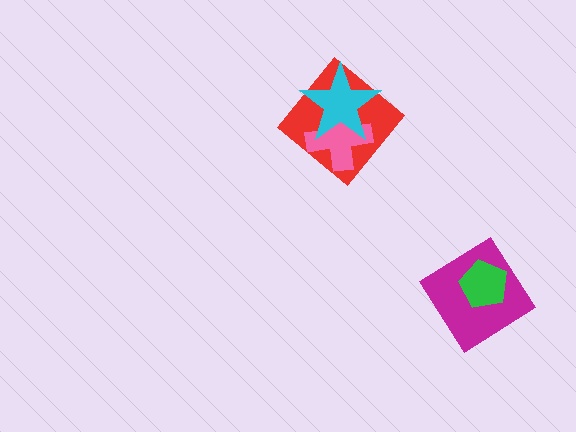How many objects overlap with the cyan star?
2 objects overlap with the cyan star.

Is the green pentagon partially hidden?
No, no other shape covers it.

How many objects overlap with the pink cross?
2 objects overlap with the pink cross.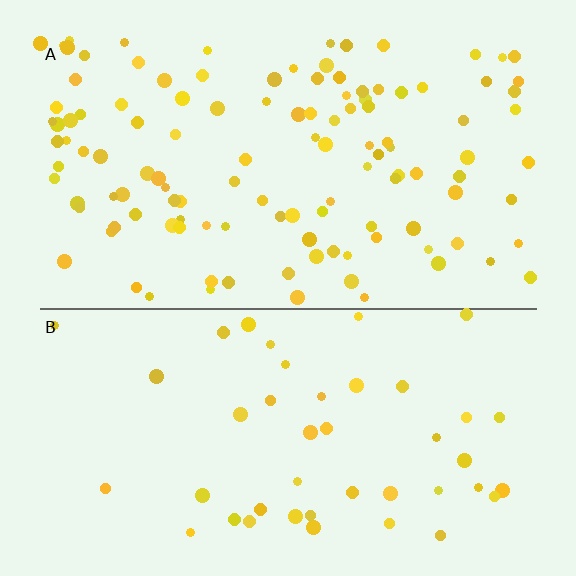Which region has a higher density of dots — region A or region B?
A (the top).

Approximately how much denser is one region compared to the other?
Approximately 2.7× — region A over region B.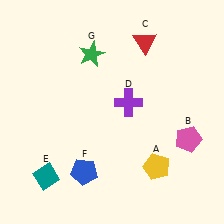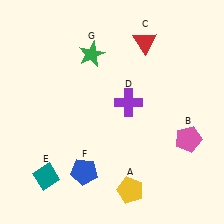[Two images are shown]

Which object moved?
The yellow pentagon (A) moved left.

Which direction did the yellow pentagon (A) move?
The yellow pentagon (A) moved left.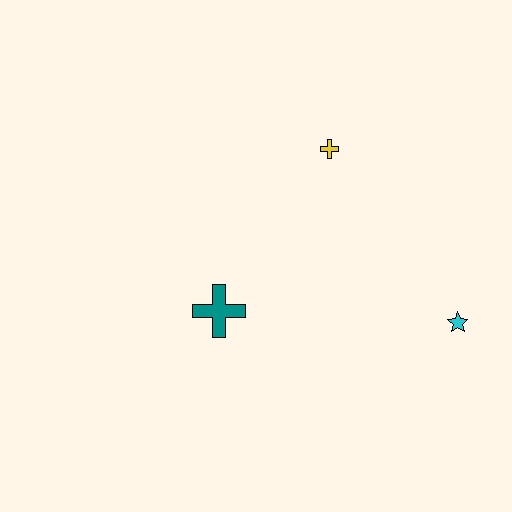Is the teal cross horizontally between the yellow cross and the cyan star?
No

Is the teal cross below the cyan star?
No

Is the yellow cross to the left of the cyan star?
Yes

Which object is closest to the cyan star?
The yellow cross is closest to the cyan star.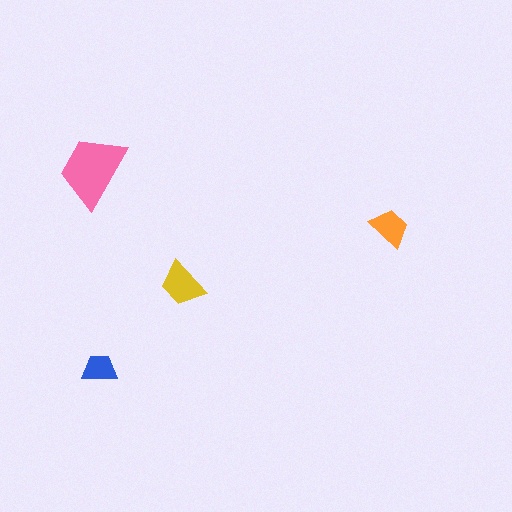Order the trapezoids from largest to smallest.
the pink one, the yellow one, the orange one, the blue one.